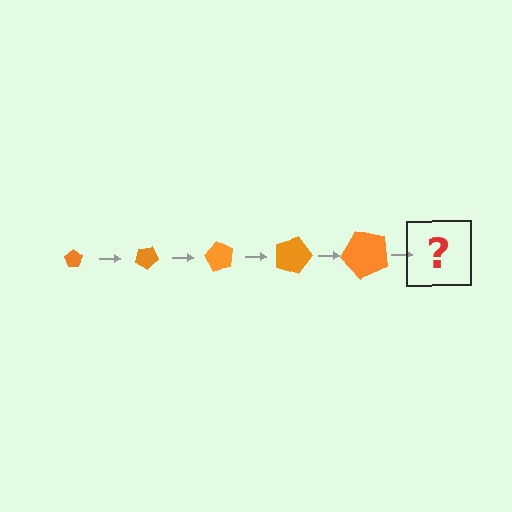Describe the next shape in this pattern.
It should be a pentagon, larger than the previous one and rotated 150 degrees from the start.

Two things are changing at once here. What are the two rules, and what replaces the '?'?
The two rules are that the pentagon grows larger each step and it rotates 30 degrees each step. The '?' should be a pentagon, larger than the previous one and rotated 150 degrees from the start.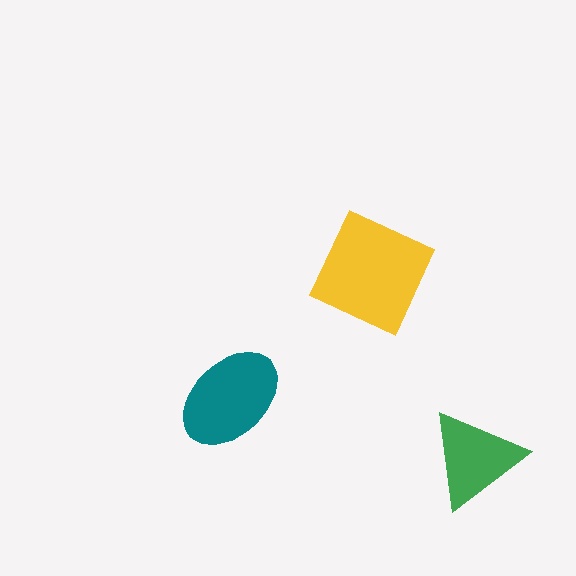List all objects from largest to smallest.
The yellow square, the teal ellipse, the green triangle.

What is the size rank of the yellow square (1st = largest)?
1st.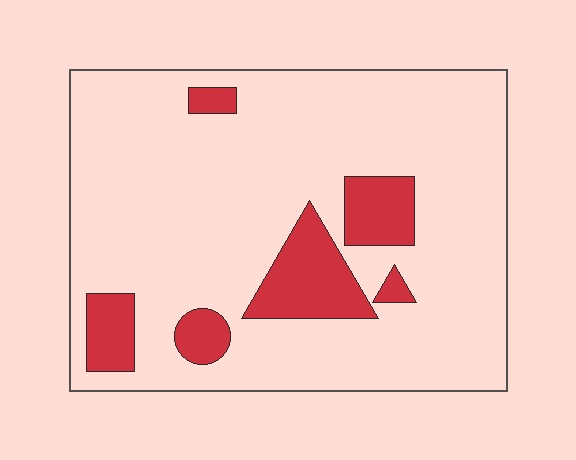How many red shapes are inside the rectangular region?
6.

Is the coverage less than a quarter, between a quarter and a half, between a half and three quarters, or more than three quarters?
Less than a quarter.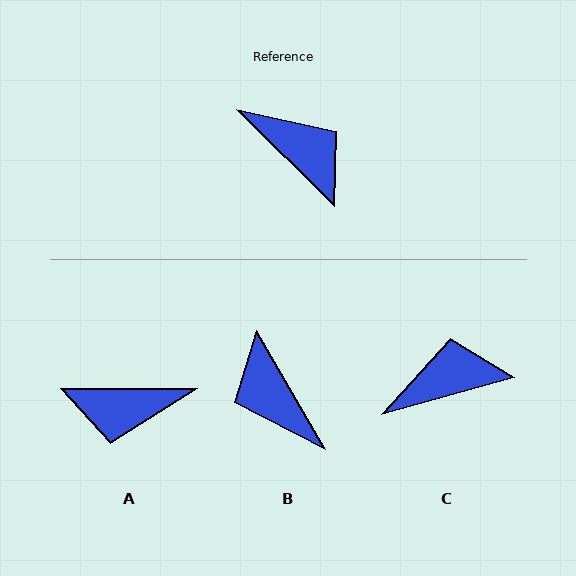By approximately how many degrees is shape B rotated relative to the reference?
Approximately 165 degrees counter-clockwise.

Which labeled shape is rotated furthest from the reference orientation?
B, about 165 degrees away.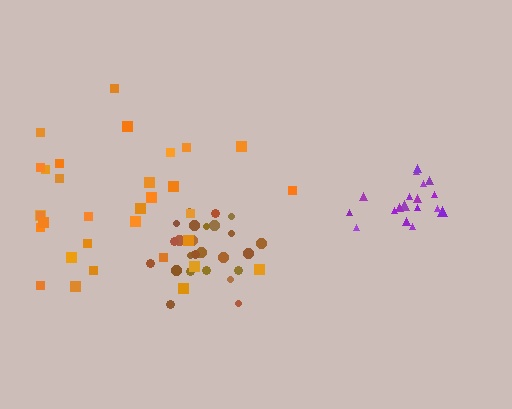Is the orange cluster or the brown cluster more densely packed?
Brown.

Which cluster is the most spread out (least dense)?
Orange.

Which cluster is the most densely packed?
Brown.